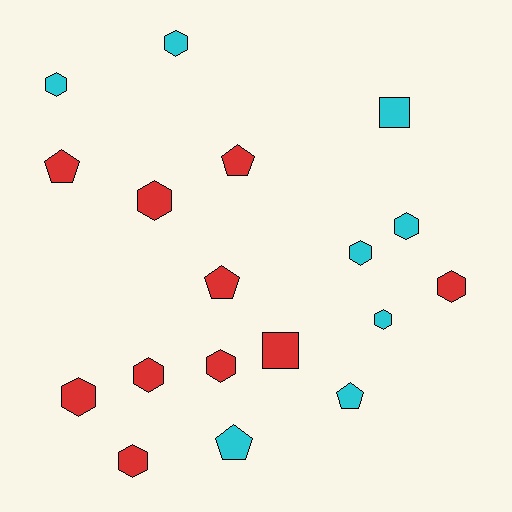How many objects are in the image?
There are 18 objects.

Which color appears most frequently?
Red, with 10 objects.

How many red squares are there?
There is 1 red square.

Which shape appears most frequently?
Hexagon, with 11 objects.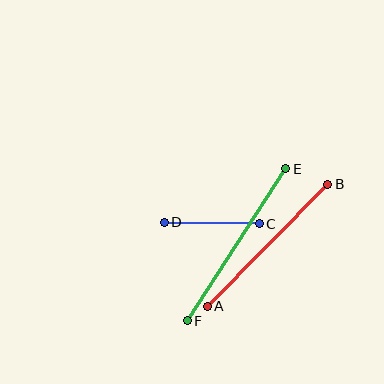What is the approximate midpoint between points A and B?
The midpoint is at approximately (268, 245) pixels.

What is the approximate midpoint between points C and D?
The midpoint is at approximately (212, 223) pixels.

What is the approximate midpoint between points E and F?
The midpoint is at approximately (236, 245) pixels.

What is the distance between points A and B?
The distance is approximately 172 pixels.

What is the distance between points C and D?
The distance is approximately 95 pixels.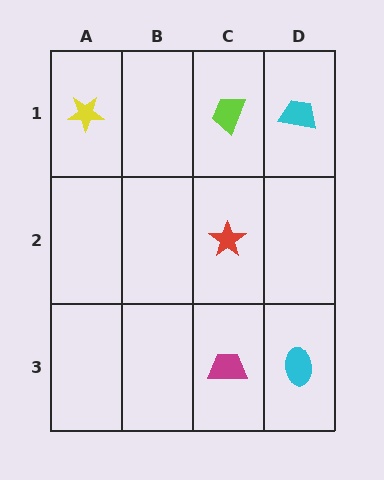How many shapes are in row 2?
1 shape.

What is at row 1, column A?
A yellow star.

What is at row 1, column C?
A lime trapezoid.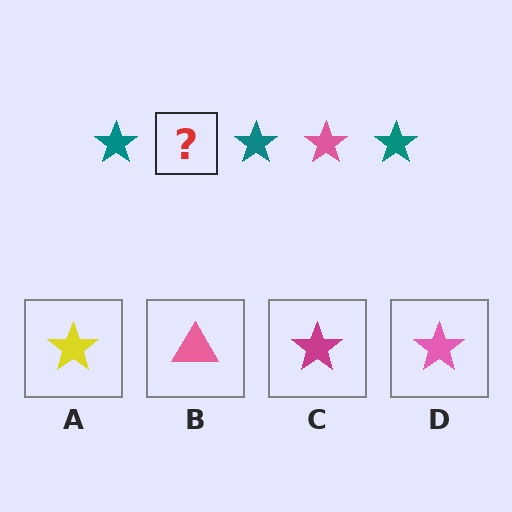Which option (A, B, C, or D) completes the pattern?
D.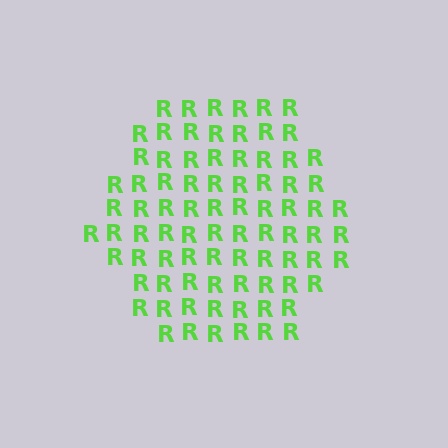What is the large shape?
The large shape is a hexagon.